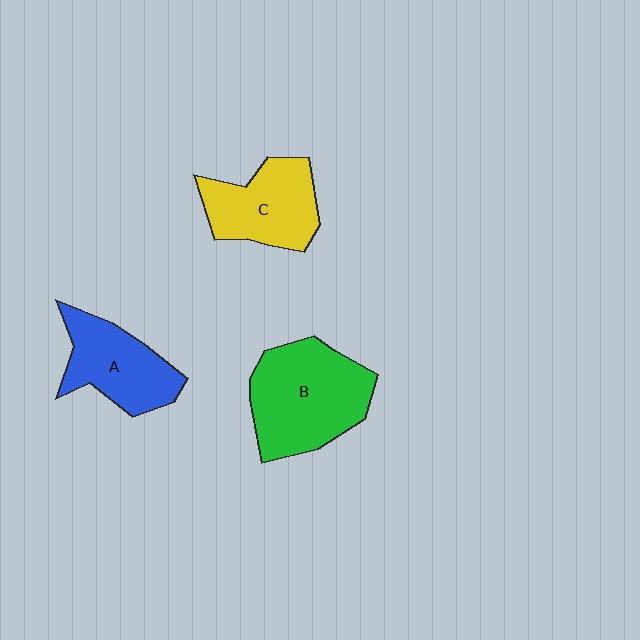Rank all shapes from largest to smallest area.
From largest to smallest: B (green), C (yellow), A (blue).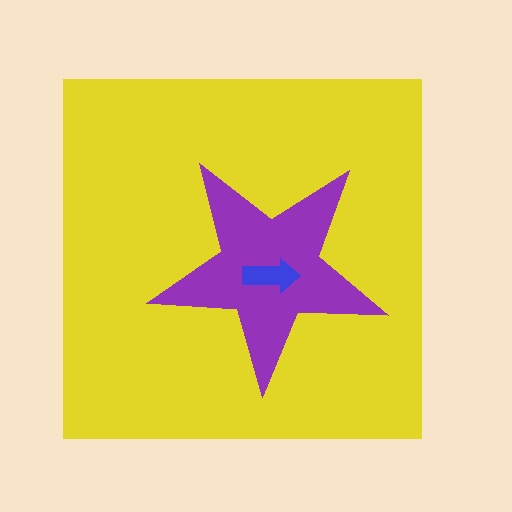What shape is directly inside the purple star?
The blue arrow.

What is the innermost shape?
The blue arrow.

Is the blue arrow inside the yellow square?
Yes.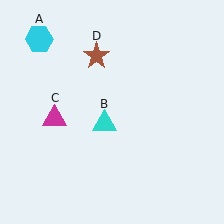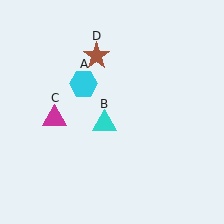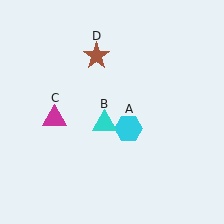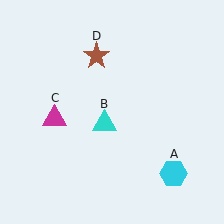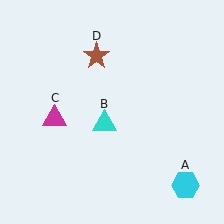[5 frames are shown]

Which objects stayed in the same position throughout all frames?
Cyan triangle (object B) and magenta triangle (object C) and brown star (object D) remained stationary.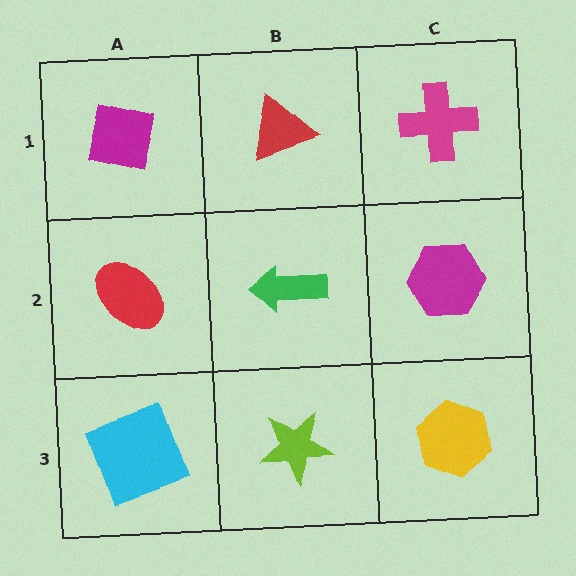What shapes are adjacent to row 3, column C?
A magenta hexagon (row 2, column C), a lime star (row 3, column B).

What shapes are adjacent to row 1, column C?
A magenta hexagon (row 2, column C), a red triangle (row 1, column B).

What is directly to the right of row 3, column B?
A yellow hexagon.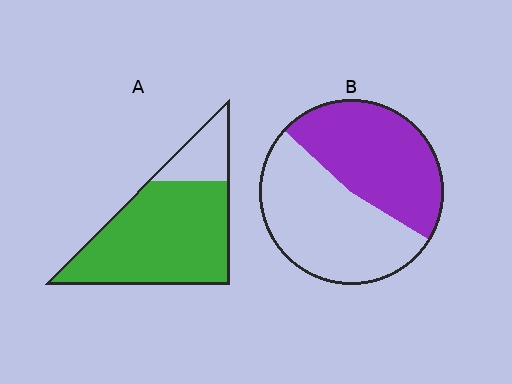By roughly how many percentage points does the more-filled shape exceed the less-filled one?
By roughly 35 percentage points (A over B).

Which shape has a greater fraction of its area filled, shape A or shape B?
Shape A.